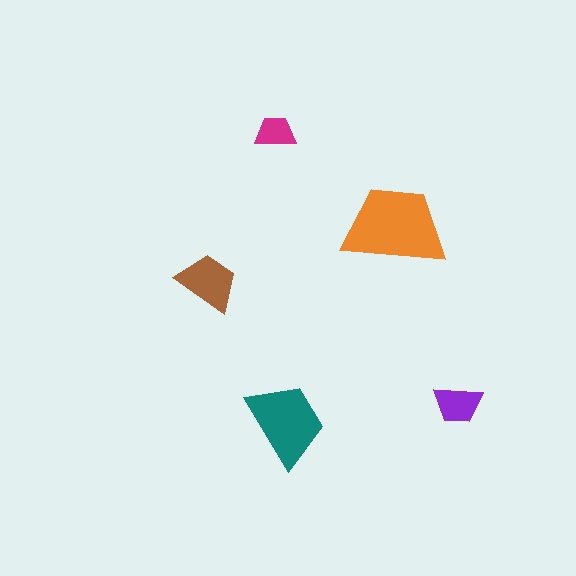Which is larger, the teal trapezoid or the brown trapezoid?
The teal one.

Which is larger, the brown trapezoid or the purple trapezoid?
The brown one.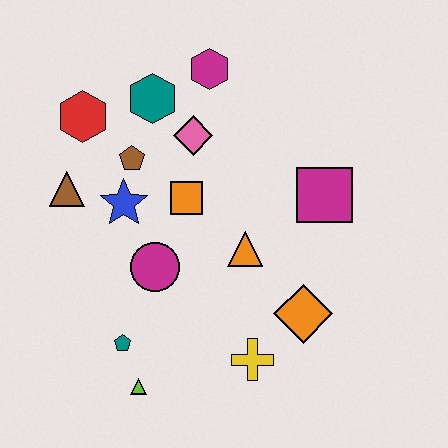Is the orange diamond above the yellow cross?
Yes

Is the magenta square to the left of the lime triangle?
No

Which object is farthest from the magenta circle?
The magenta hexagon is farthest from the magenta circle.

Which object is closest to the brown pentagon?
The blue star is closest to the brown pentagon.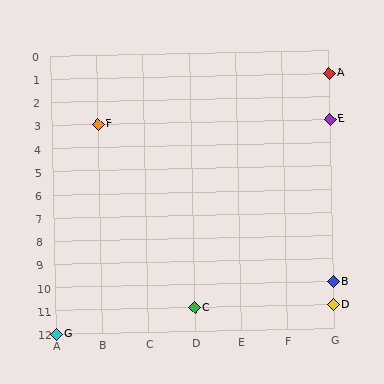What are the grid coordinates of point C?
Point C is at grid coordinates (D, 11).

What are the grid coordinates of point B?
Point B is at grid coordinates (G, 10).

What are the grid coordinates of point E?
Point E is at grid coordinates (G, 3).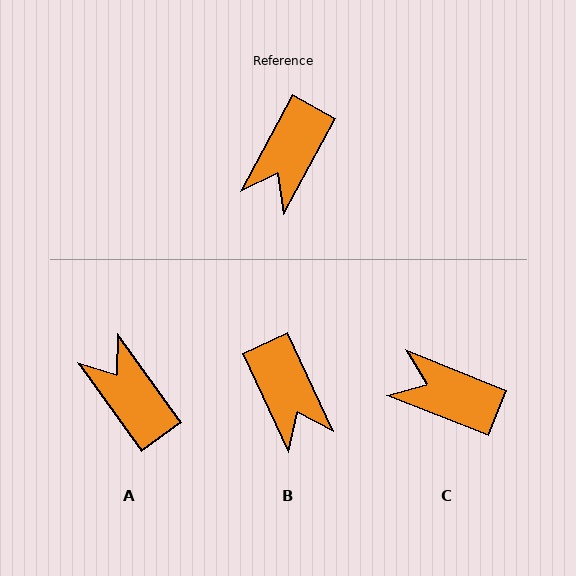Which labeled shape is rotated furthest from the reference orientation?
A, about 116 degrees away.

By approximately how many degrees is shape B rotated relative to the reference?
Approximately 54 degrees counter-clockwise.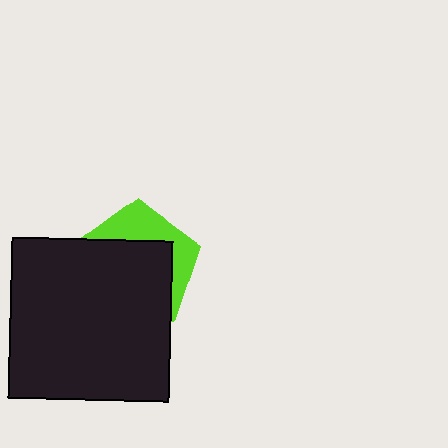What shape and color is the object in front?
The object in front is a black square.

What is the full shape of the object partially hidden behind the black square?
The partially hidden object is a lime pentagon.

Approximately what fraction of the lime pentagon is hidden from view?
Roughly 67% of the lime pentagon is hidden behind the black square.